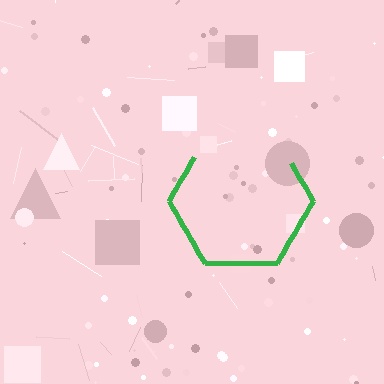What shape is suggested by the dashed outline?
The dashed outline suggests a hexagon.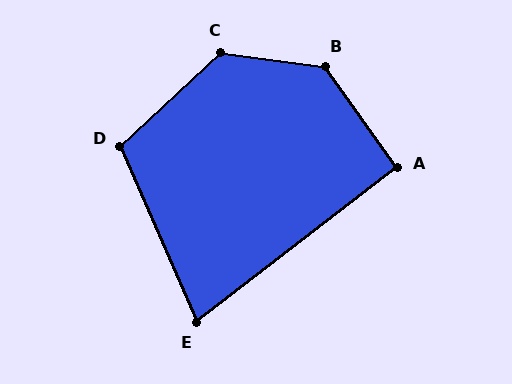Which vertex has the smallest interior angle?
E, at approximately 76 degrees.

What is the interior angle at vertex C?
Approximately 130 degrees (obtuse).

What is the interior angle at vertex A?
Approximately 92 degrees (approximately right).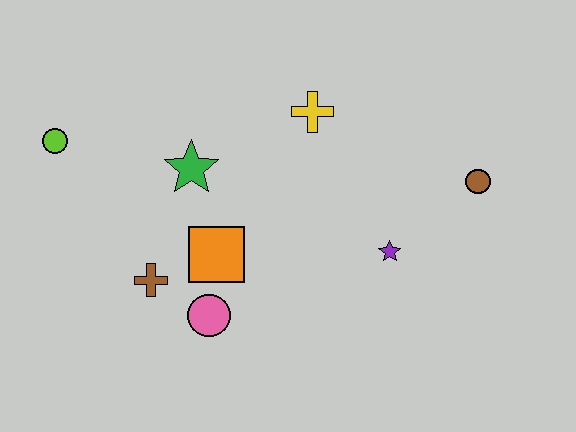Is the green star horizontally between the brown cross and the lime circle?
No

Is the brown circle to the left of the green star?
No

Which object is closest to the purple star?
The brown circle is closest to the purple star.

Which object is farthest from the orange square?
The brown circle is farthest from the orange square.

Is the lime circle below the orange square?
No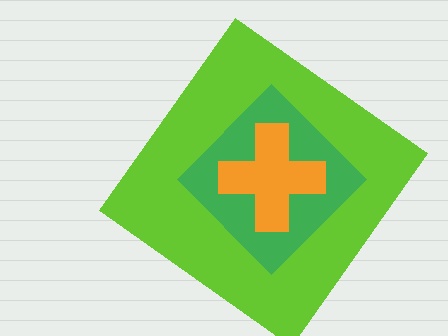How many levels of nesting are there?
3.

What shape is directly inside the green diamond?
The orange cross.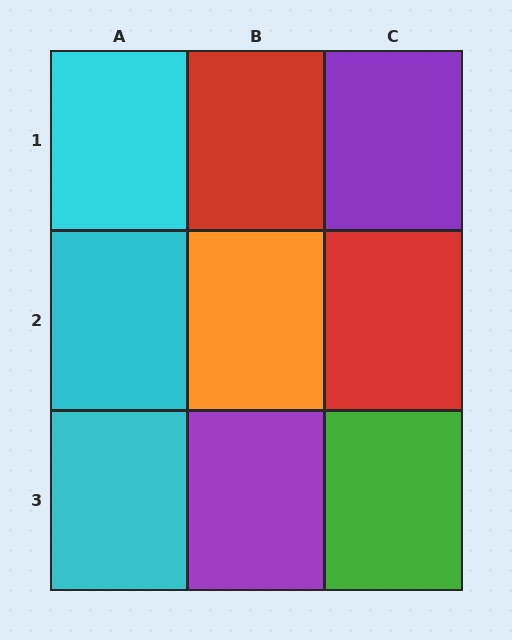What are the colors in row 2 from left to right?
Cyan, orange, red.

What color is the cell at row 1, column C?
Purple.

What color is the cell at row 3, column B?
Purple.